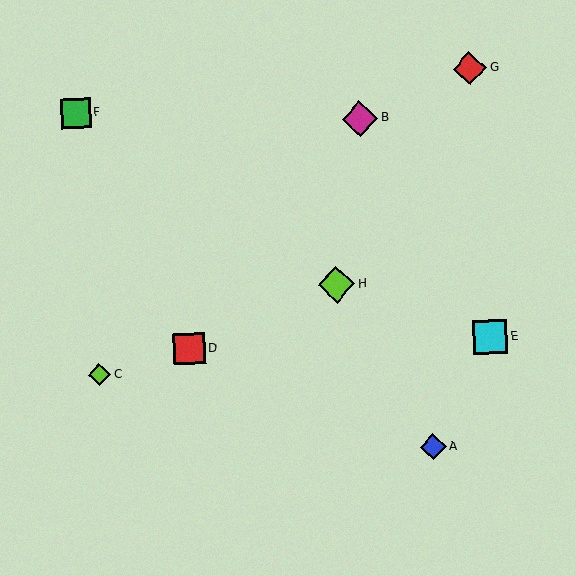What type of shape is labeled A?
Shape A is a blue diamond.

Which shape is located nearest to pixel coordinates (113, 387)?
The lime diamond (labeled C) at (99, 375) is nearest to that location.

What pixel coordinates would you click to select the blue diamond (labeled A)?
Click at (433, 447) to select the blue diamond A.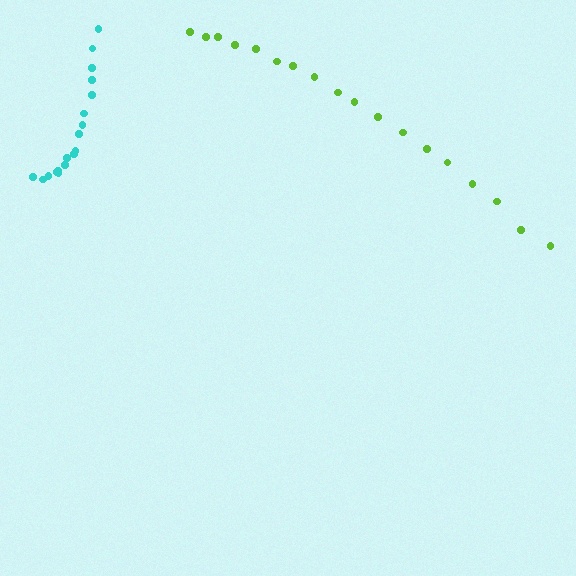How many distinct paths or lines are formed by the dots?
There are 2 distinct paths.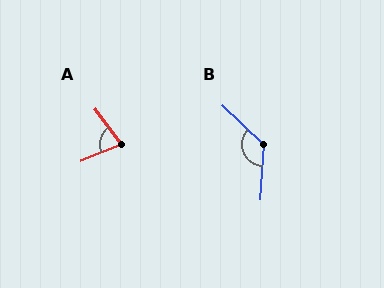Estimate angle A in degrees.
Approximately 75 degrees.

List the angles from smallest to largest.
A (75°), B (131°).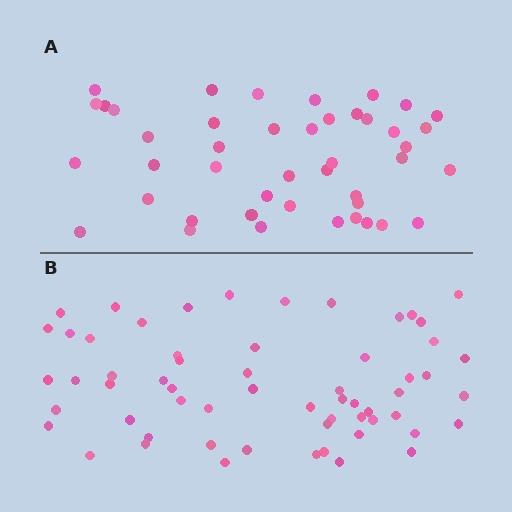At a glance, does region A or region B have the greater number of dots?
Region B (the bottom region) has more dots.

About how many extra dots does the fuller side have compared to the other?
Region B has approximately 15 more dots than region A.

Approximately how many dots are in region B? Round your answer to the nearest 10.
About 60 dots.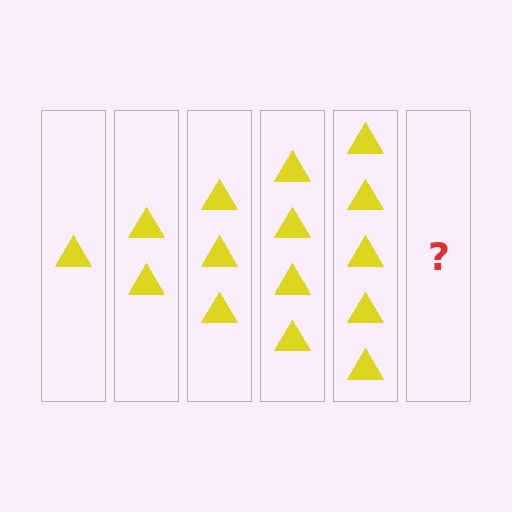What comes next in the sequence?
The next element should be 6 triangles.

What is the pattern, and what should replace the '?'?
The pattern is that each step adds one more triangle. The '?' should be 6 triangles.